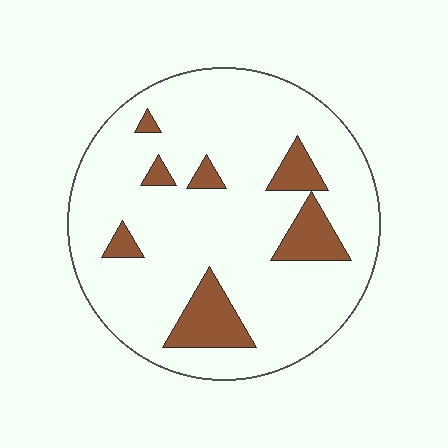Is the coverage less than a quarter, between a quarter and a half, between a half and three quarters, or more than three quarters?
Less than a quarter.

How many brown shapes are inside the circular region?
7.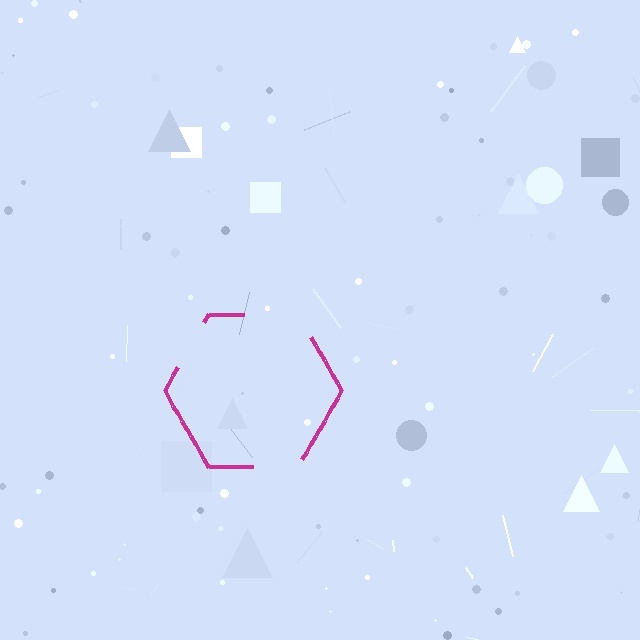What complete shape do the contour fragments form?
The contour fragments form a hexagon.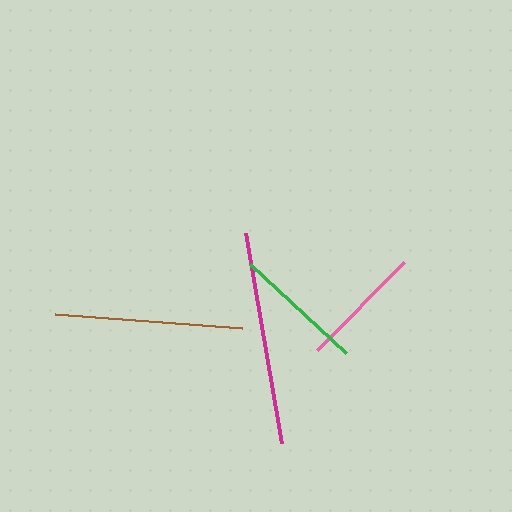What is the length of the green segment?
The green segment is approximately 131 pixels long.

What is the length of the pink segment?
The pink segment is approximately 123 pixels long.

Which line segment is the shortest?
The pink line is the shortest at approximately 123 pixels.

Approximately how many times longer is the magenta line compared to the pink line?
The magenta line is approximately 1.7 times the length of the pink line.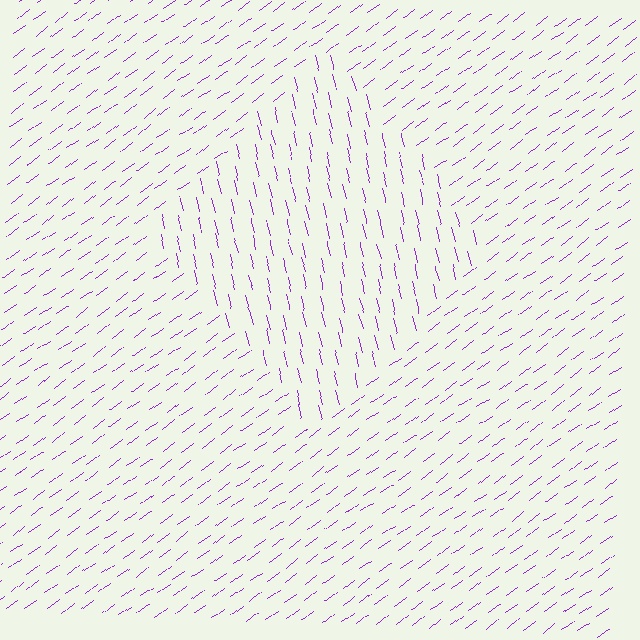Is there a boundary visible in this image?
Yes, there is a texture boundary formed by a change in line orientation.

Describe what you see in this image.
The image is filled with small purple line segments. A diamond region in the image has lines oriented differently from the surrounding lines, creating a visible texture boundary.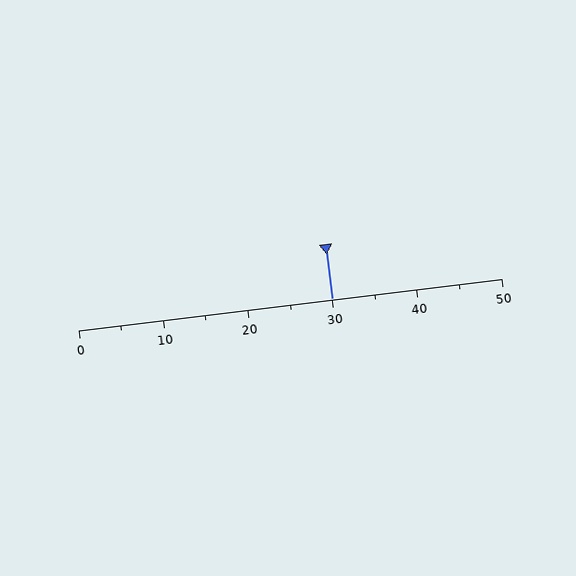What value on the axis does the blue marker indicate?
The marker indicates approximately 30.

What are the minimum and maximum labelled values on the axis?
The axis runs from 0 to 50.